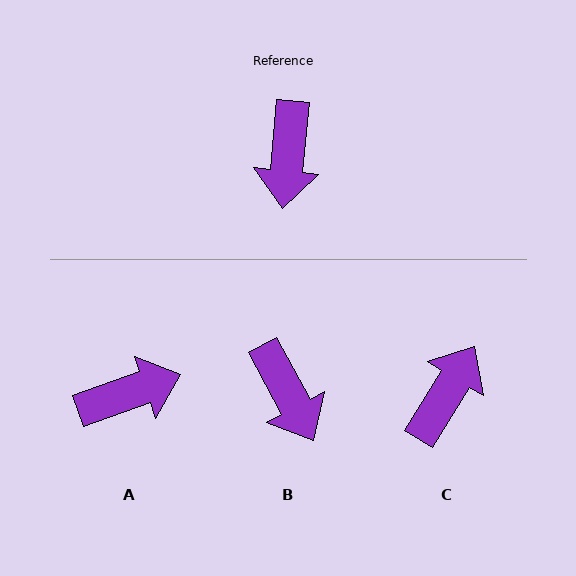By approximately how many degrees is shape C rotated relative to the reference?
Approximately 154 degrees counter-clockwise.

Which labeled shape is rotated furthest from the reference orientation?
C, about 154 degrees away.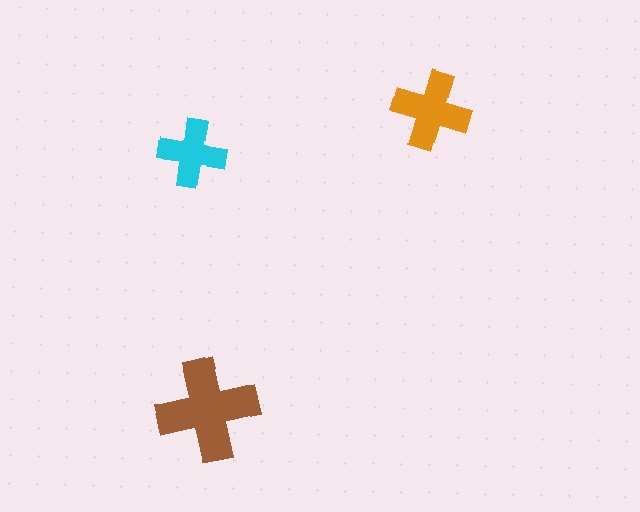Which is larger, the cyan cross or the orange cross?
The orange one.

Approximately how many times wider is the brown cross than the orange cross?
About 1.5 times wider.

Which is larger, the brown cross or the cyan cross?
The brown one.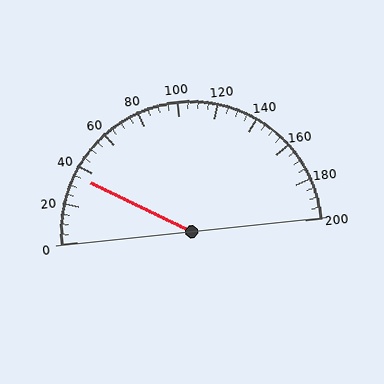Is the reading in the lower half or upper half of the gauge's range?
The reading is in the lower half of the range (0 to 200).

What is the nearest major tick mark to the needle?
The nearest major tick mark is 40.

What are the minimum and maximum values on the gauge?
The gauge ranges from 0 to 200.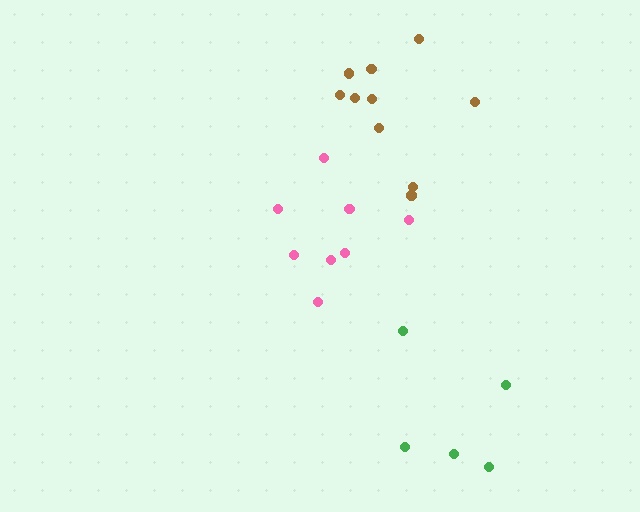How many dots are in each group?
Group 1: 8 dots, Group 2: 5 dots, Group 3: 10 dots (23 total).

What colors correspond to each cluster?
The clusters are colored: pink, green, brown.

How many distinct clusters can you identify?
There are 3 distinct clusters.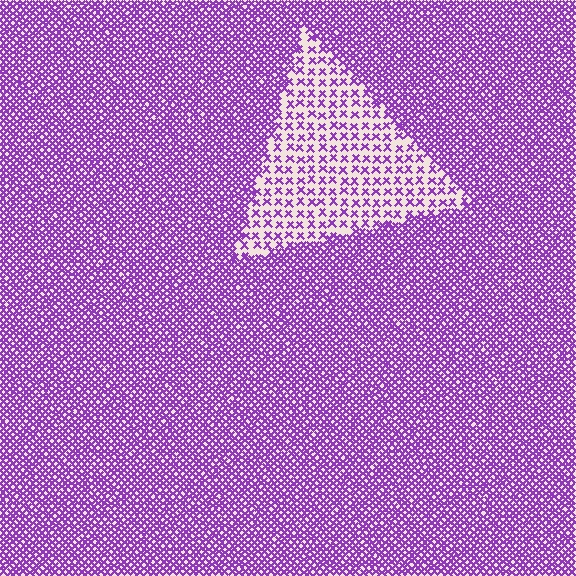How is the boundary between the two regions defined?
The boundary is defined by a change in element density (approximately 2.8x ratio). All elements are the same color, size, and shape.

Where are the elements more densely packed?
The elements are more densely packed outside the triangle boundary.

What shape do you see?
I see a triangle.